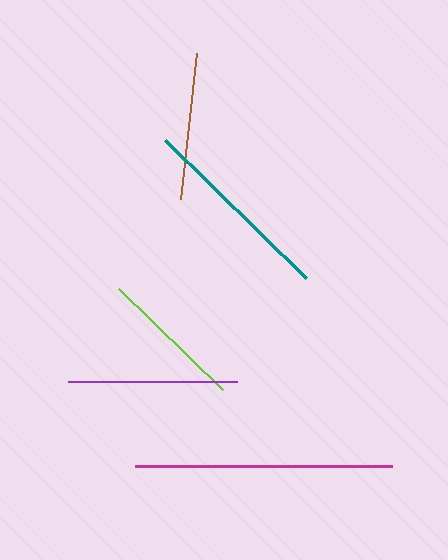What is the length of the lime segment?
The lime segment is approximately 145 pixels long.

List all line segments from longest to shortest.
From longest to shortest: magenta, teal, purple, brown, lime.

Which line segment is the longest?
The magenta line is the longest at approximately 257 pixels.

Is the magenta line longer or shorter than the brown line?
The magenta line is longer than the brown line.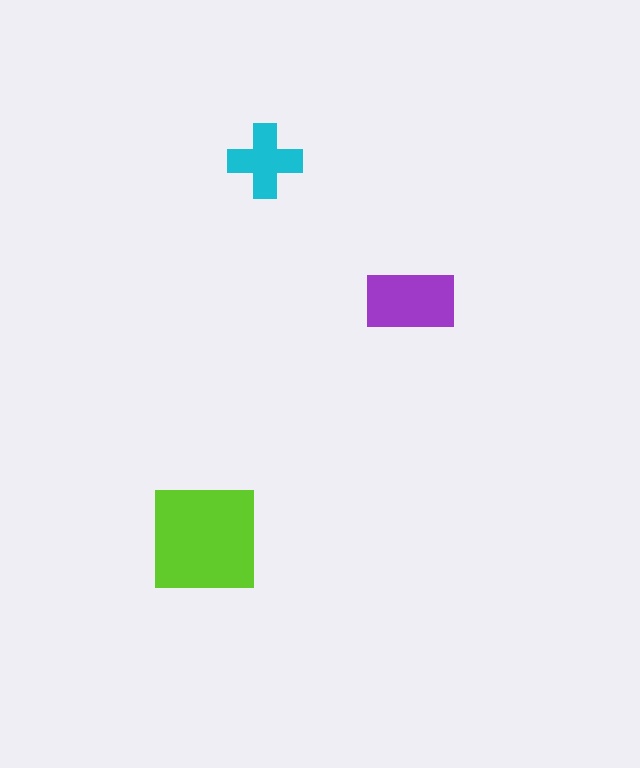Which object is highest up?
The cyan cross is topmost.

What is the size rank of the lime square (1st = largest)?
1st.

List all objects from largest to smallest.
The lime square, the purple rectangle, the cyan cross.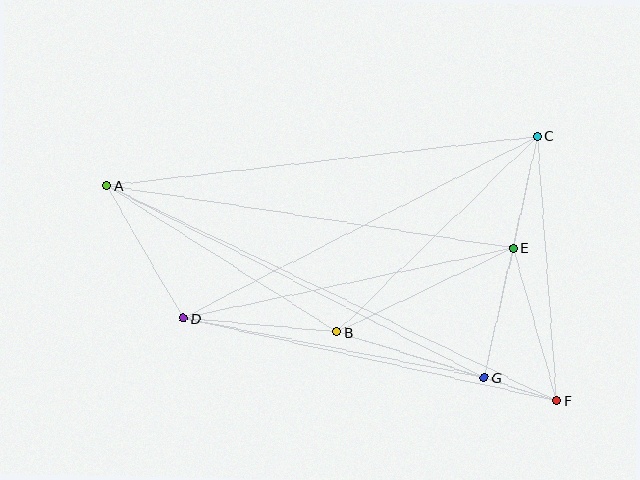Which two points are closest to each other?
Points F and G are closest to each other.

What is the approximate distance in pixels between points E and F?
The distance between E and F is approximately 159 pixels.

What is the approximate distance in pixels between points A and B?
The distance between A and B is approximately 273 pixels.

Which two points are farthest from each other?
Points A and F are farthest from each other.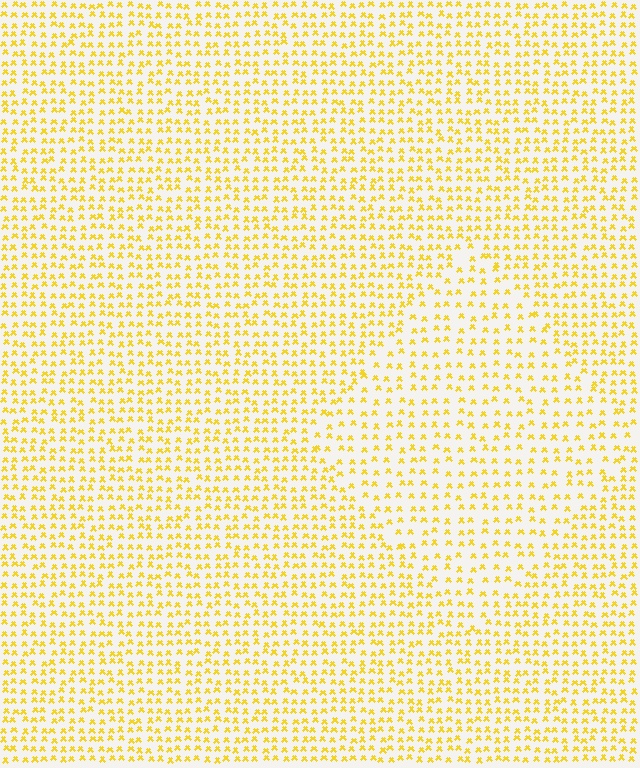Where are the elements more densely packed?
The elements are more densely packed outside the diamond boundary.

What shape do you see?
I see a diamond.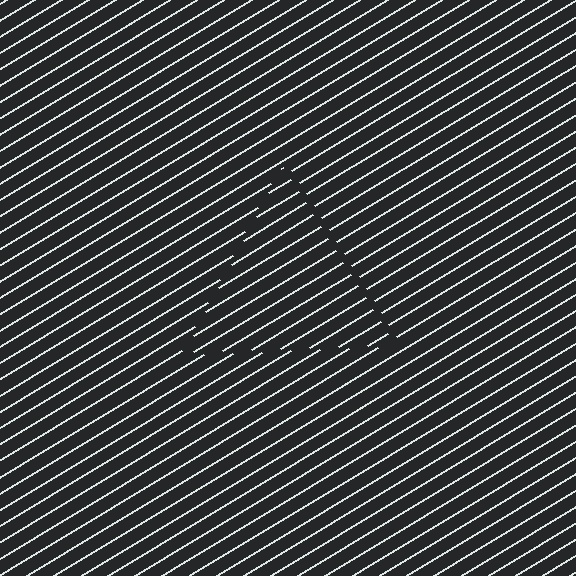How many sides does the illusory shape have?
3 sides — the line-ends trace a triangle.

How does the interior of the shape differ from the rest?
The interior of the shape contains the same grating, shifted by half a period — the contour is defined by the phase discontinuity where line-ends from the inner and outer gratings abut.